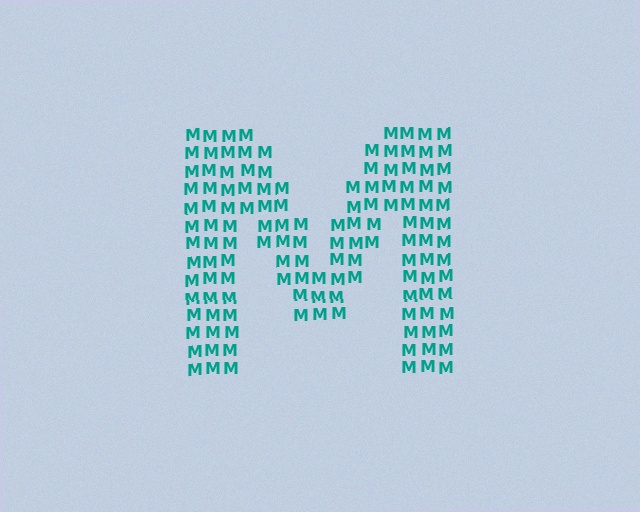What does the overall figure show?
The overall figure shows the letter M.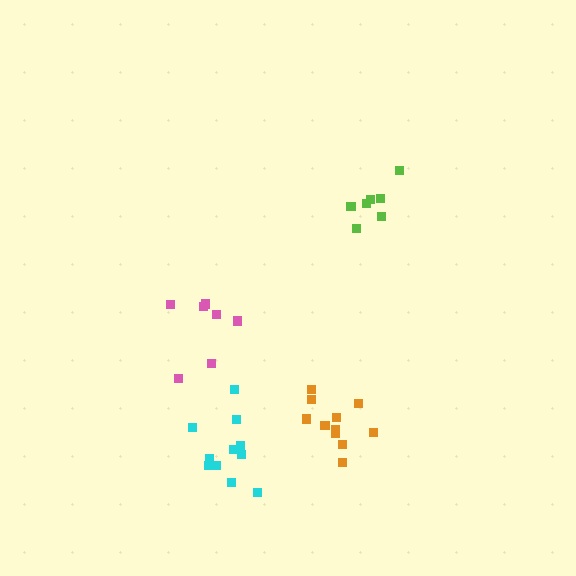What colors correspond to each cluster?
The clusters are colored: lime, cyan, pink, orange.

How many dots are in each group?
Group 1: 7 dots, Group 2: 11 dots, Group 3: 7 dots, Group 4: 11 dots (36 total).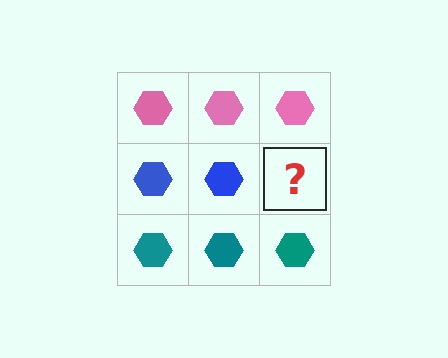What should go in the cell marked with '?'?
The missing cell should contain a blue hexagon.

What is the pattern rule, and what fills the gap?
The rule is that each row has a consistent color. The gap should be filled with a blue hexagon.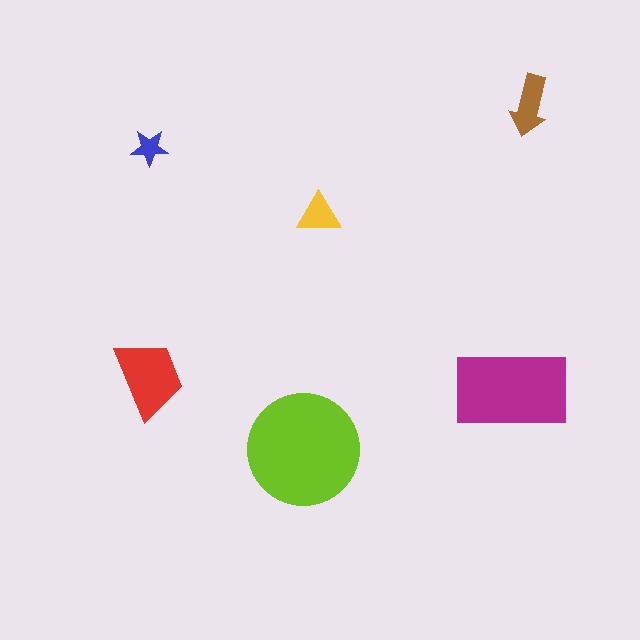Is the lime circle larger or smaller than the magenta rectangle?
Larger.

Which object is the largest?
The lime circle.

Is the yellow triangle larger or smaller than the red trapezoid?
Smaller.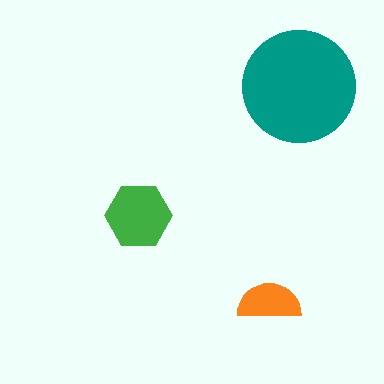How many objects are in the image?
There are 3 objects in the image.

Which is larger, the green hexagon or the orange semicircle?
The green hexagon.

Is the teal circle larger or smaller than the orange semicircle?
Larger.